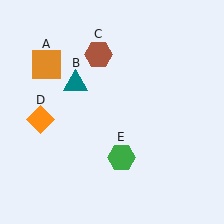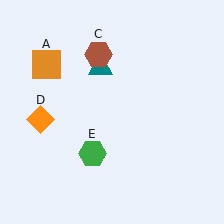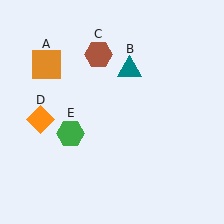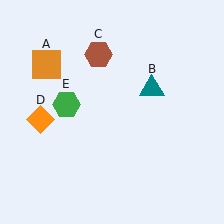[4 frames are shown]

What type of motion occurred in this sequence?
The teal triangle (object B), green hexagon (object E) rotated clockwise around the center of the scene.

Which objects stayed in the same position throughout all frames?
Orange square (object A) and brown hexagon (object C) and orange diamond (object D) remained stationary.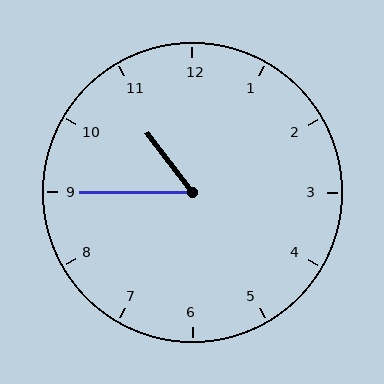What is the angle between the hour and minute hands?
Approximately 52 degrees.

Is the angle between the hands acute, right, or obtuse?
It is acute.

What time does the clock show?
10:45.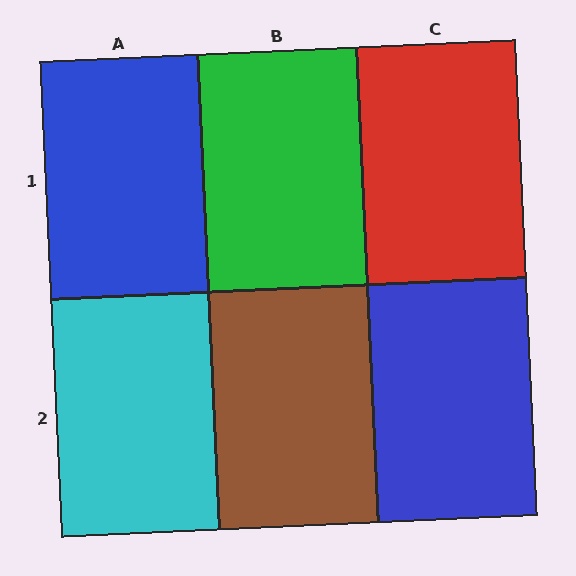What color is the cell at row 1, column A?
Blue.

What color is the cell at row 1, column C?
Red.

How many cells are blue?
2 cells are blue.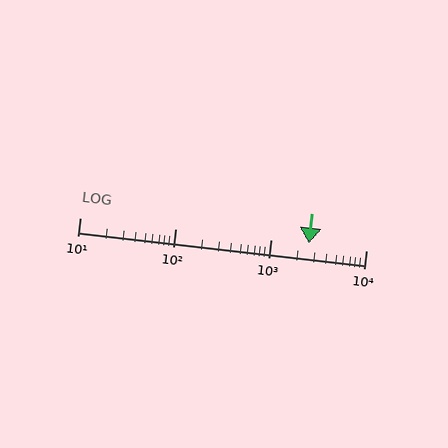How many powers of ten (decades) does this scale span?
The scale spans 3 decades, from 10 to 10000.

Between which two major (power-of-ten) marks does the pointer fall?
The pointer is between 1000 and 10000.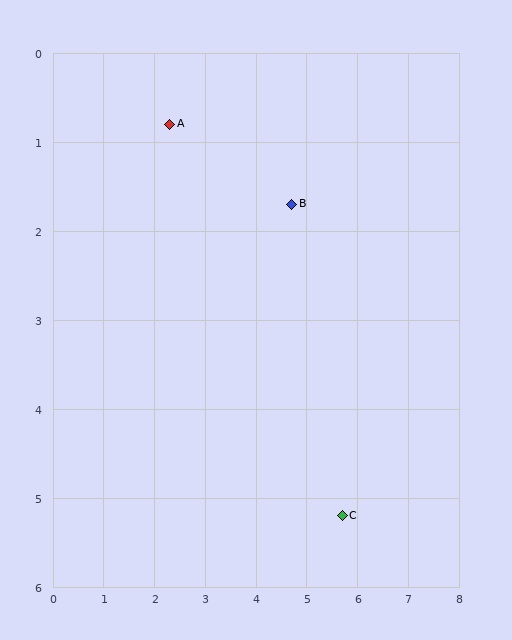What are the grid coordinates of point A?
Point A is at approximately (2.3, 0.8).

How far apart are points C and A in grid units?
Points C and A are about 5.6 grid units apart.